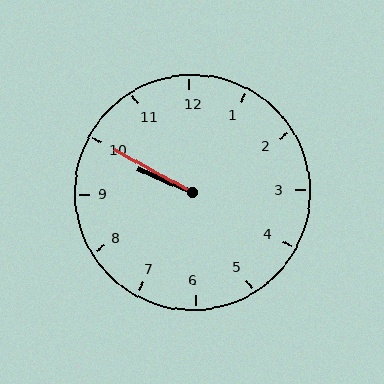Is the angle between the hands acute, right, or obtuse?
It is acute.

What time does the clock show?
9:50.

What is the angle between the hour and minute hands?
Approximately 5 degrees.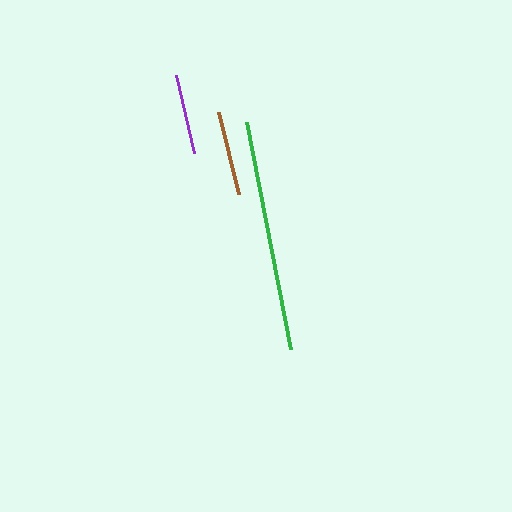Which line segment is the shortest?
The purple line is the shortest at approximately 80 pixels.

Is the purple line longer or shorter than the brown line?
The brown line is longer than the purple line.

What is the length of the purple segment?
The purple segment is approximately 80 pixels long.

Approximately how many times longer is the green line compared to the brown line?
The green line is approximately 2.7 times the length of the brown line.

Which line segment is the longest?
The green line is the longest at approximately 231 pixels.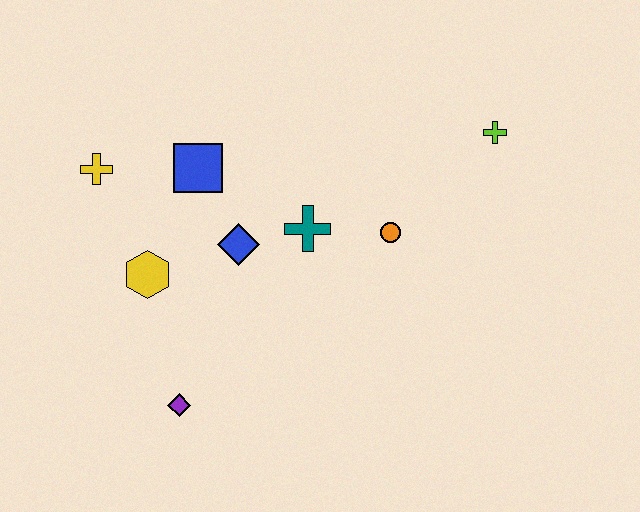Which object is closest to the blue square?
The blue diamond is closest to the blue square.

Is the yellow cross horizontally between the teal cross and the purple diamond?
No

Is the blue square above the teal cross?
Yes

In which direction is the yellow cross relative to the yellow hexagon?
The yellow cross is above the yellow hexagon.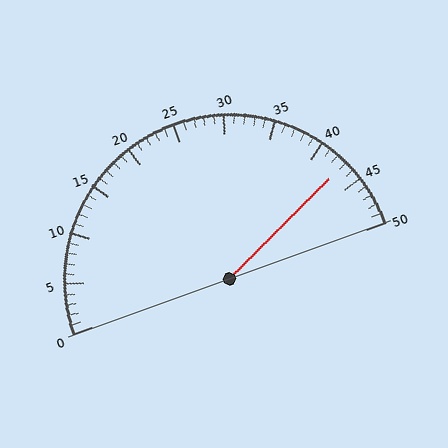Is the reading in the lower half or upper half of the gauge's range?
The reading is in the upper half of the range (0 to 50).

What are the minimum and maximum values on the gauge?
The gauge ranges from 0 to 50.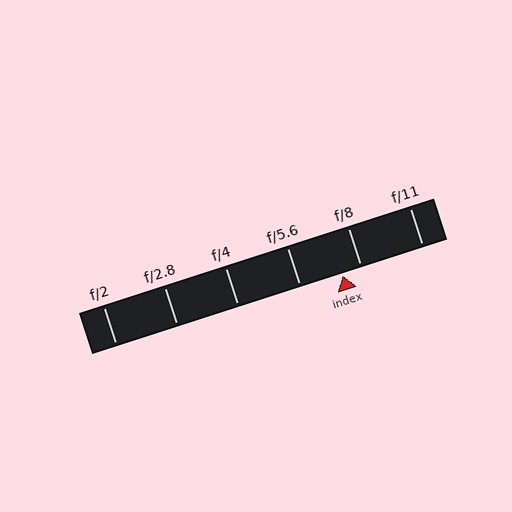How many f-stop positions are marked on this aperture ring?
There are 6 f-stop positions marked.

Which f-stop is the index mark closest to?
The index mark is closest to f/8.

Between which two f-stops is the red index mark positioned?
The index mark is between f/5.6 and f/8.